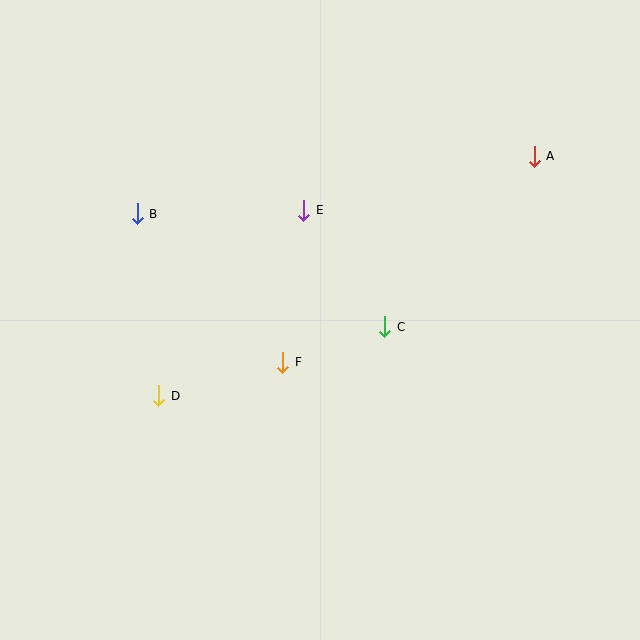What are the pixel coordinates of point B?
Point B is at (137, 214).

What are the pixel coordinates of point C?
Point C is at (385, 327).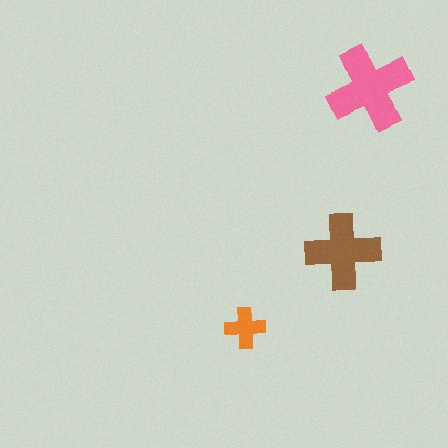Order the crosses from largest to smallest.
the pink one, the brown one, the orange one.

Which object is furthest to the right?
The pink cross is rightmost.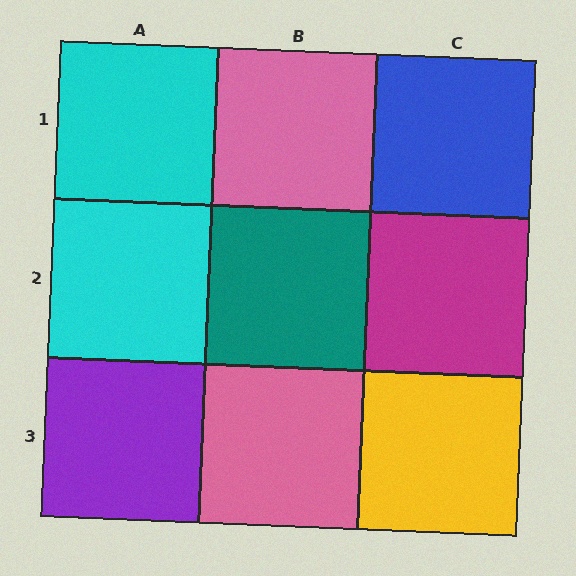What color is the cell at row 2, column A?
Cyan.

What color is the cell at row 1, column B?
Pink.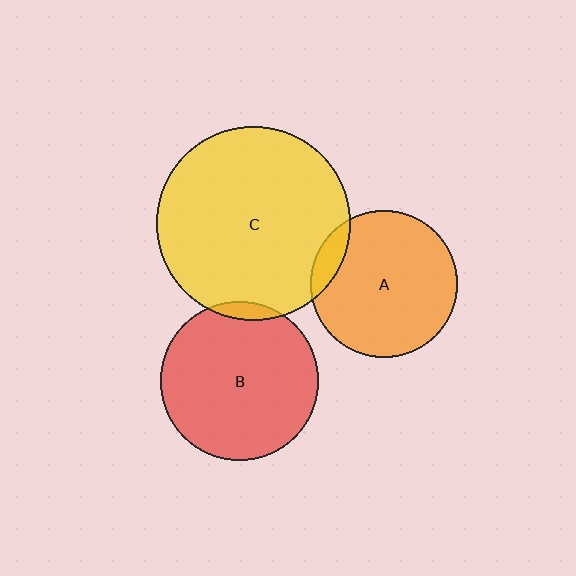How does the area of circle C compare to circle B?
Approximately 1.5 times.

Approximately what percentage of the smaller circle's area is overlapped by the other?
Approximately 5%.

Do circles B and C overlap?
Yes.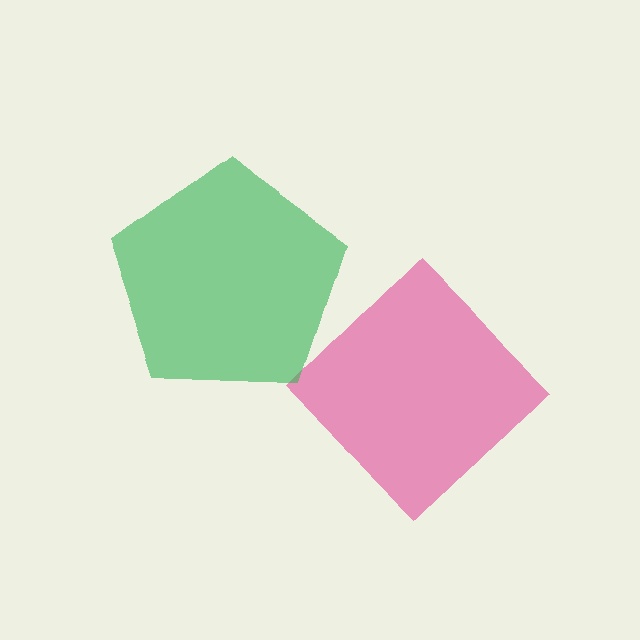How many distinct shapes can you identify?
There are 2 distinct shapes: a pink diamond, a green pentagon.